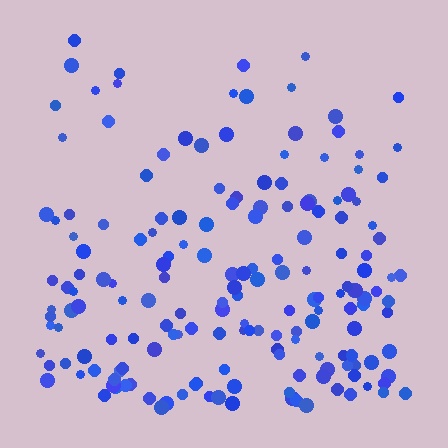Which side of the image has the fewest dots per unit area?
The top.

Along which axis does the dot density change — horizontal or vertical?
Vertical.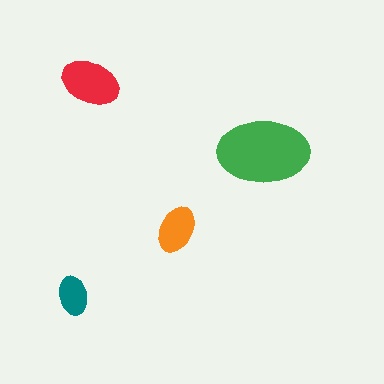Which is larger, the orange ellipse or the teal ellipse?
The orange one.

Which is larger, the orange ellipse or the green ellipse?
The green one.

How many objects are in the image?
There are 4 objects in the image.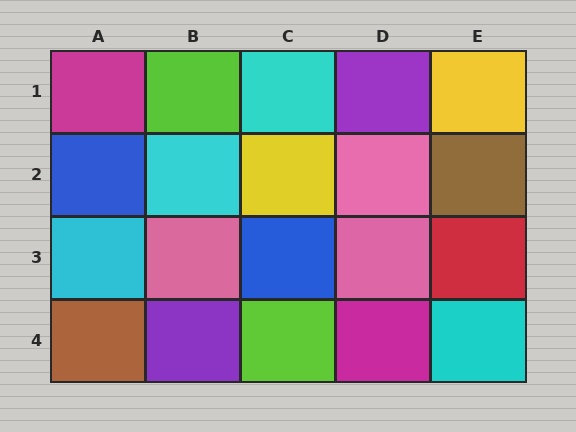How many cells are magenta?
2 cells are magenta.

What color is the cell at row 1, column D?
Purple.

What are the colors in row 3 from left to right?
Cyan, pink, blue, pink, red.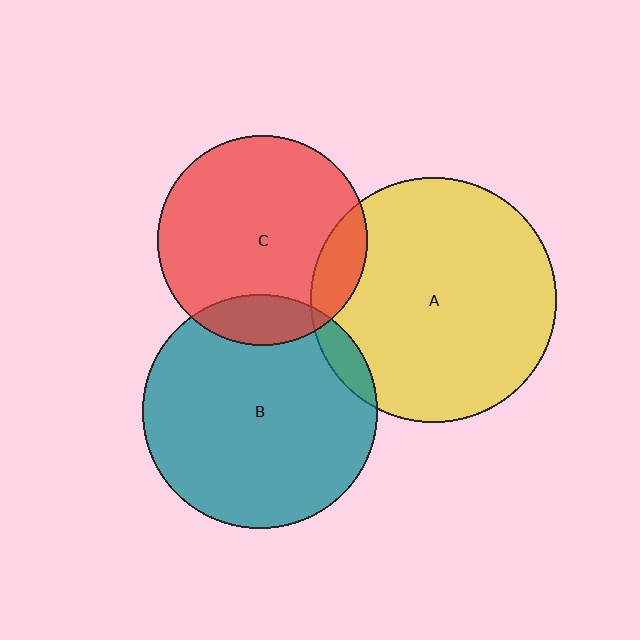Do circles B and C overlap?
Yes.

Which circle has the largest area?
Circle A (yellow).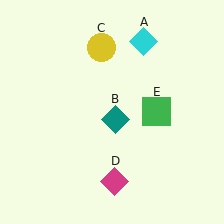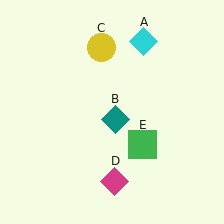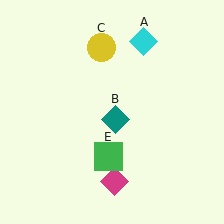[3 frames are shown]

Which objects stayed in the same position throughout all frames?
Cyan diamond (object A) and teal diamond (object B) and yellow circle (object C) and magenta diamond (object D) remained stationary.